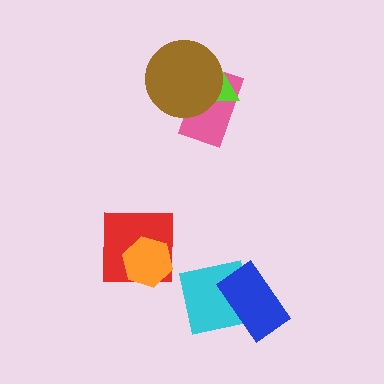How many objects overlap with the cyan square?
1 object overlaps with the cyan square.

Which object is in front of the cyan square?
The blue rectangle is in front of the cyan square.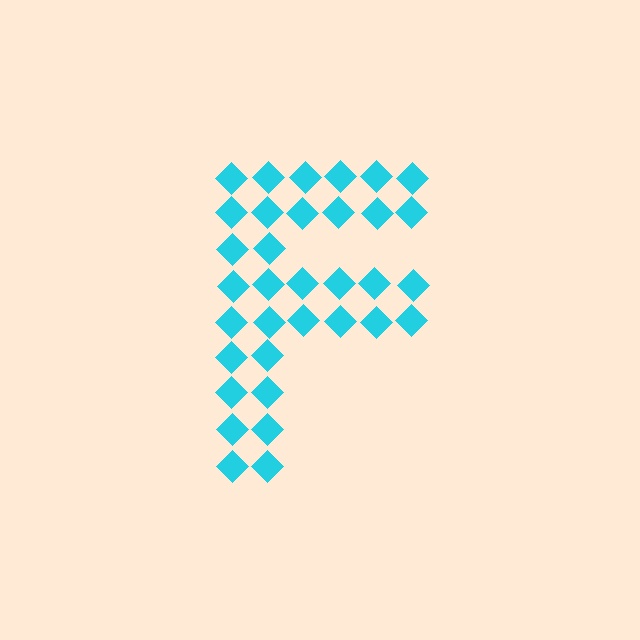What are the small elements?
The small elements are diamonds.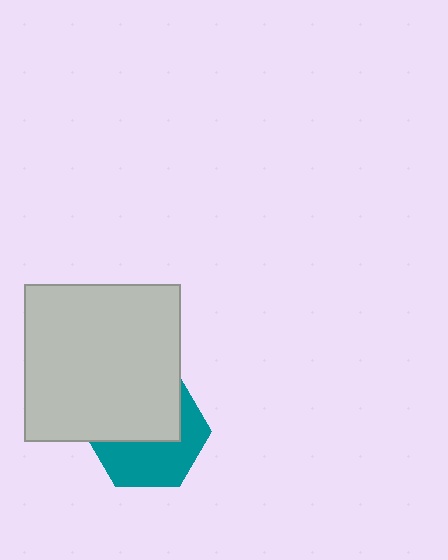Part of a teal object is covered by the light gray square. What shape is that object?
It is a hexagon.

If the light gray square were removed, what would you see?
You would see the complete teal hexagon.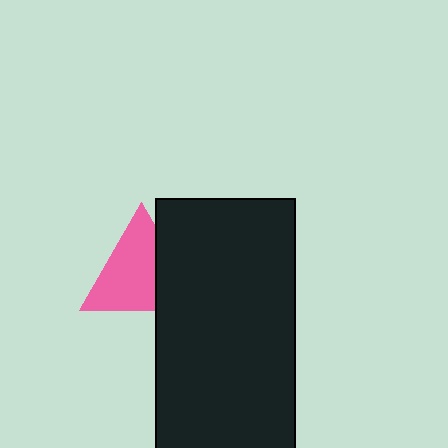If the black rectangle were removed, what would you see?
You would see the complete pink triangle.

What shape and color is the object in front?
The object in front is a black rectangle.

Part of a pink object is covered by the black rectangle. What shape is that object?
It is a triangle.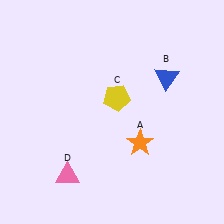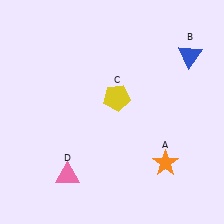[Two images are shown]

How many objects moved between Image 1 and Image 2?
2 objects moved between the two images.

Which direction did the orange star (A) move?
The orange star (A) moved right.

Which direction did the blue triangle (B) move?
The blue triangle (B) moved right.